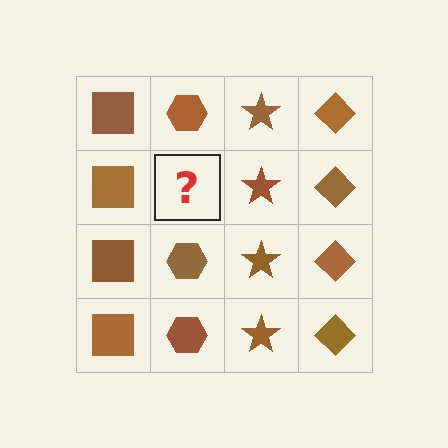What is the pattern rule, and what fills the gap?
The rule is that each column has a consistent shape. The gap should be filled with a brown hexagon.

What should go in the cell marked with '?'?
The missing cell should contain a brown hexagon.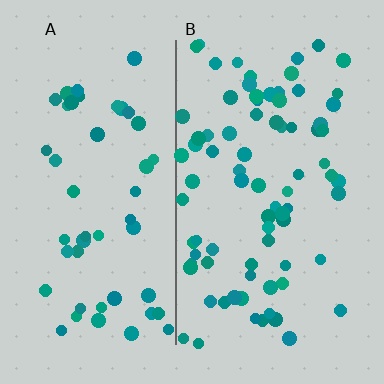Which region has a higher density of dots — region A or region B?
B (the right).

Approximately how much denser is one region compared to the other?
Approximately 1.6× — region B over region A.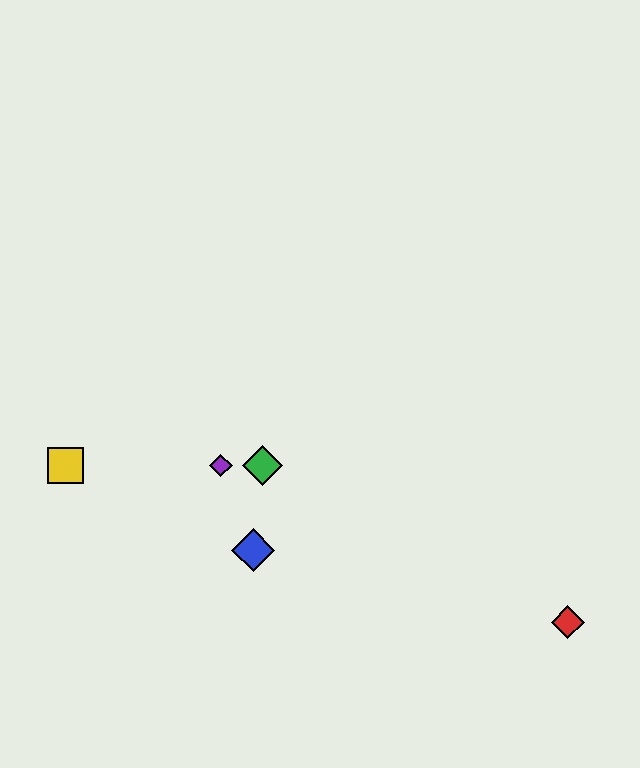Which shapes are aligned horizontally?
The green diamond, the yellow square, the purple diamond are aligned horizontally.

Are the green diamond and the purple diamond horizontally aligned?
Yes, both are at y≈465.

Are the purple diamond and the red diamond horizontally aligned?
No, the purple diamond is at y≈465 and the red diamond is at y≈622.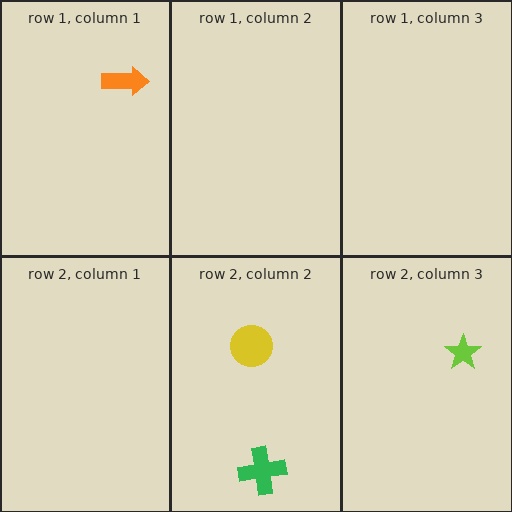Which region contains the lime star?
The row 2, column 3 region.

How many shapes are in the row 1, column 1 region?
1.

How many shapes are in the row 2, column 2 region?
2.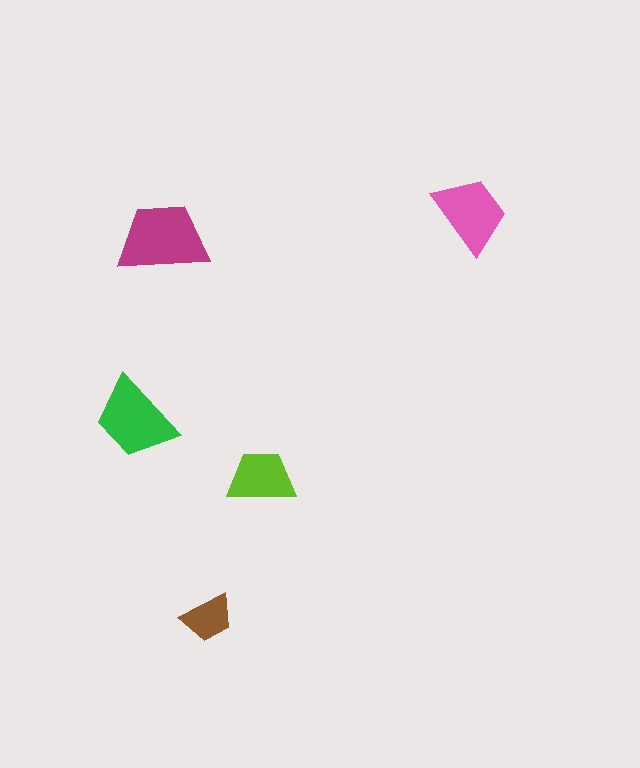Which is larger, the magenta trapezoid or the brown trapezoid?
The magenta one.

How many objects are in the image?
There are 5 objects in the image.